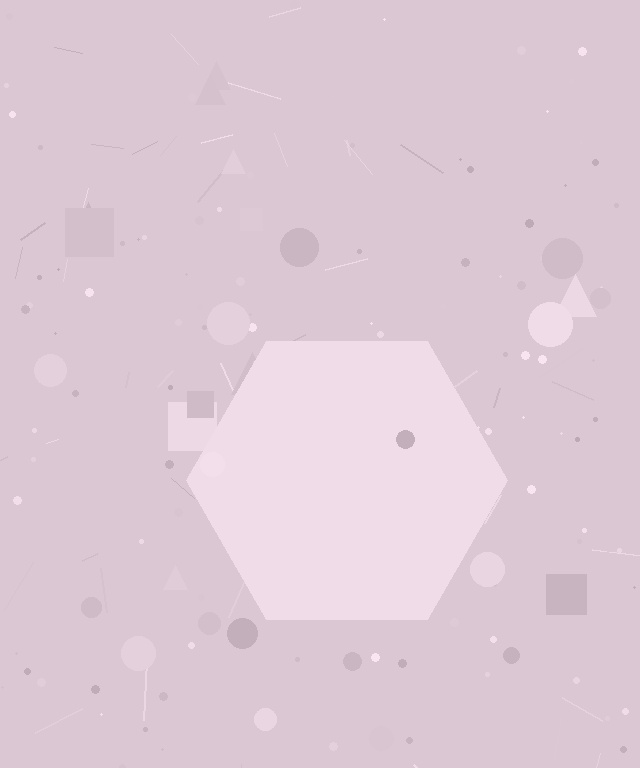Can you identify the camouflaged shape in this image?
The camouflaged shape is a hexagon.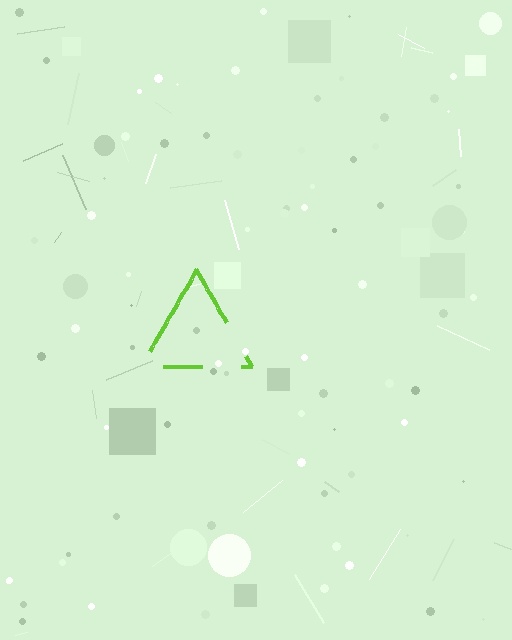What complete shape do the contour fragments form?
The contour fragments form a triangle.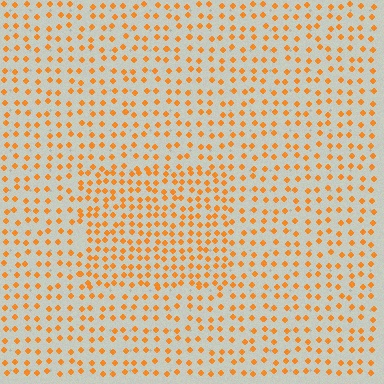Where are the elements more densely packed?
The elements are more densely packed inside the rectangle boundary.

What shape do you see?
I see a rectangle.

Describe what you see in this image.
The image contains small orange elements arranged at two different densities. A rectangle-shaped region is visible where the elements are more densely packed than the surrounding area.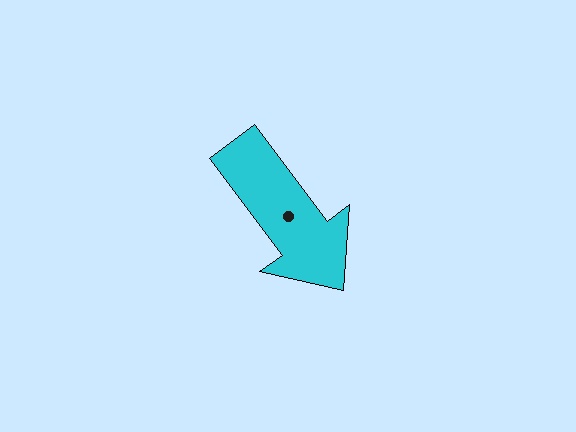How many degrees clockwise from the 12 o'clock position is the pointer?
Approximately 143 degrees.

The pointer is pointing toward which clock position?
Roughly 5 o'clock.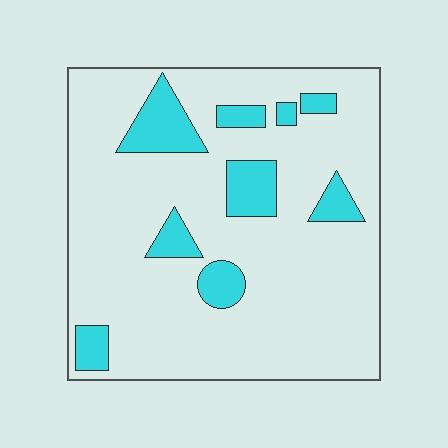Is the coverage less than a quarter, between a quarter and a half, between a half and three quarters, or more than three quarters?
Less than a quarter.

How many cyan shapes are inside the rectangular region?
9.